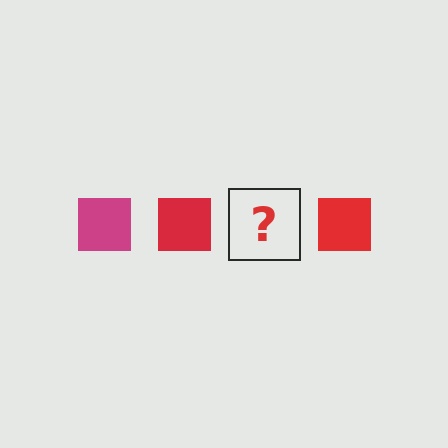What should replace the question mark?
The question mark should be replaced with a magenta square.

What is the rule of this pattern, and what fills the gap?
The rule is that the pattern cycles through magenta, red squares. The gap should be filled with a magenta square.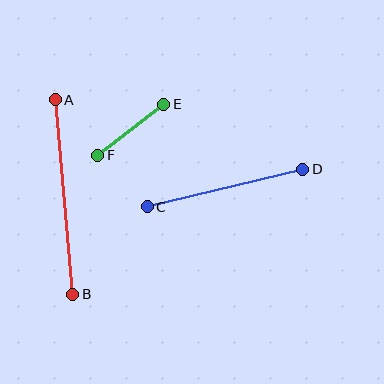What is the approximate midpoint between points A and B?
The midpoint is at approximately (64, 197) pixels.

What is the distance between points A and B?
The distance is approximately 195 pixels.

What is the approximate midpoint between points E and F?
The midpoint is at approximately (131, 130) pixels.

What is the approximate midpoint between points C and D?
The midpoint is at approximately (225, 188) pixels.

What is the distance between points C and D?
The distance is approximately 160 pixels.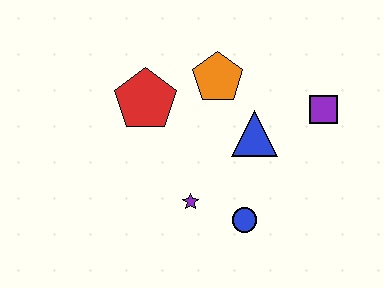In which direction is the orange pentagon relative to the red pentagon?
The orange pentagon is to the right of the red pentagon.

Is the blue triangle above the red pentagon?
No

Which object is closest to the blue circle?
The purple star is closest to the blue circle.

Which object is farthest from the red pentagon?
The purple square is farthest from the red pentagon.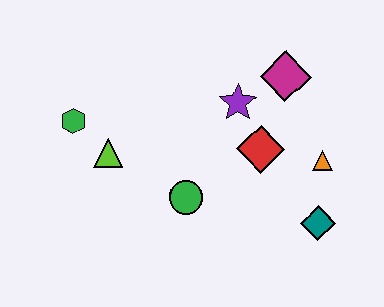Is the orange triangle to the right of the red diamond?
Yes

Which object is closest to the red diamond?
The purple star is closest to the red diamond.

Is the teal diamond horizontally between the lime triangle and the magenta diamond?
No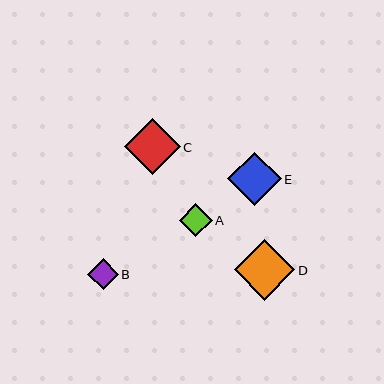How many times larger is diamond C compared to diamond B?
Diamond C is approximately 1.8 times the size of diamond B.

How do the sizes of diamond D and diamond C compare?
Diamond D and diamond C are approximately the same size.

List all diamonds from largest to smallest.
From largest to smallest: D, C, E, A, B.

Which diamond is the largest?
Diamond D is the largest with a size of approximately 61 pixels.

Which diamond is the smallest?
Diamond B is the smallest with a size of approximately 31 pixels.